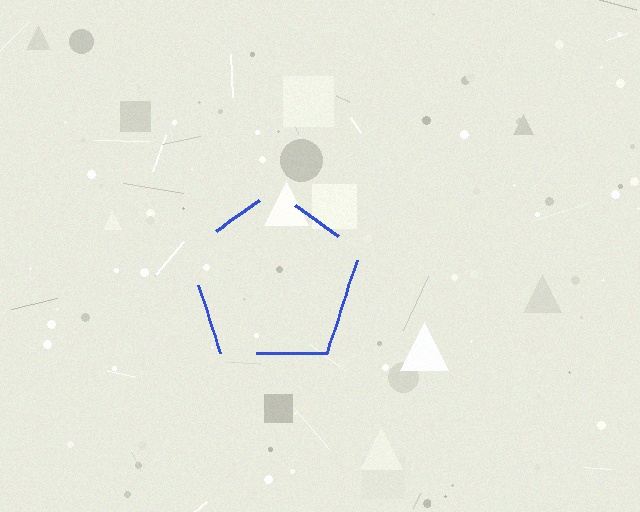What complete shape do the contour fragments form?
The contour fragments form a pentagon.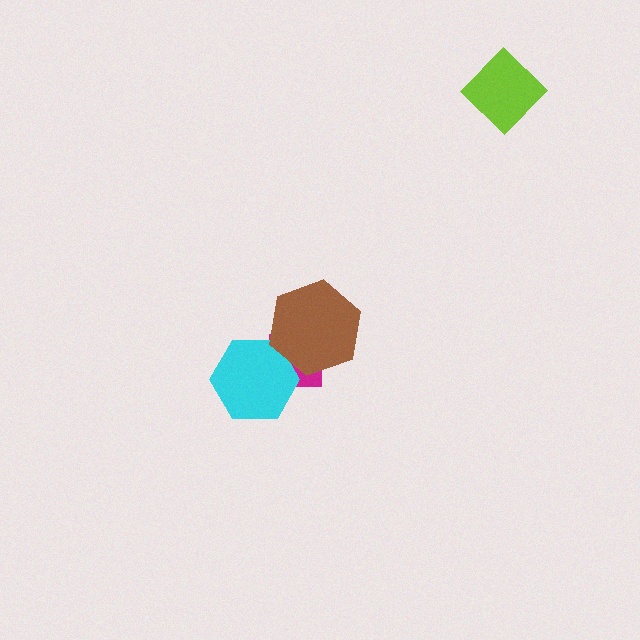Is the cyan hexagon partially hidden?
Yes, it is partially covered by another shape.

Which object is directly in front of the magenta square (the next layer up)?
The cyan hexagon is directly in front of the magenta square.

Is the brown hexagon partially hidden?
No, no other shape covers it.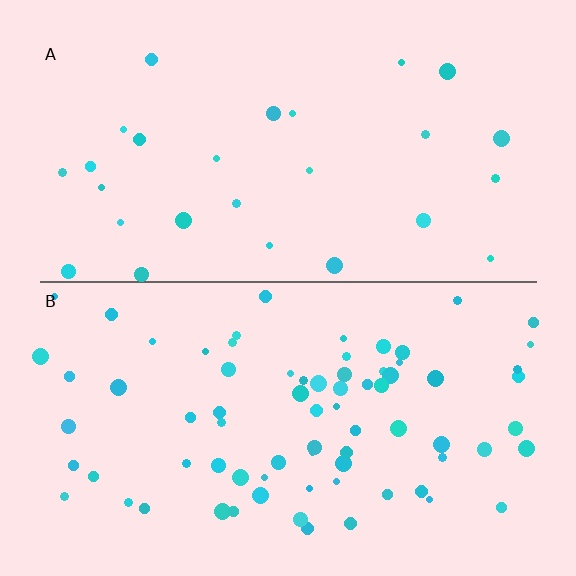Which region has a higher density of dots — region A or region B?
B (the bottom).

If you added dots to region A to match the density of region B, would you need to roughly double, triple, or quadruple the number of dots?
Approximately triple.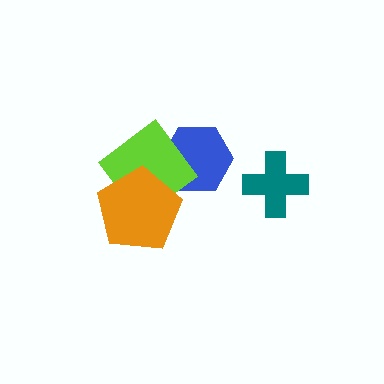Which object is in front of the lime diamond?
The orange pentagon is in front of the lime diamond.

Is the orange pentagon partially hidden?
No, no other shape covers it.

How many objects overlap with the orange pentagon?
1 object overlaps with the orange pentagon.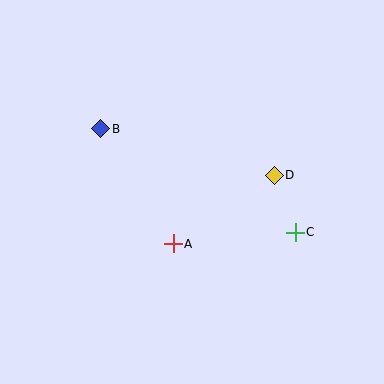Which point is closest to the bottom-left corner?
Point A is closest to the bottom-left corner.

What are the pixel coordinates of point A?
Point A is at (173, 244).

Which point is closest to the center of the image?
Point A at (173, 244) is closest to the center.